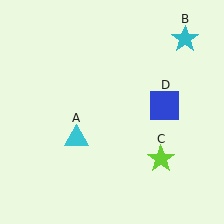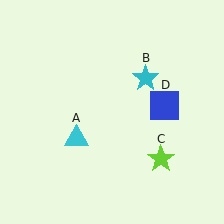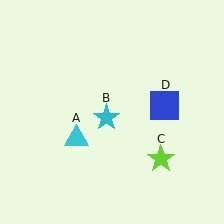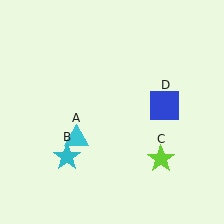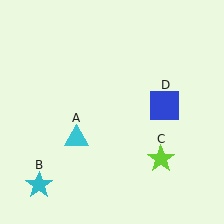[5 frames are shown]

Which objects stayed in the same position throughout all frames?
Cyan triangle (object A) and lime star (object C) and blue square (object D) remained stationary.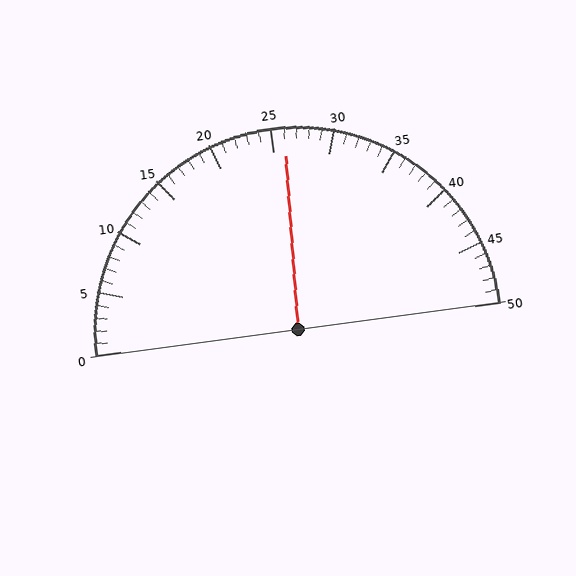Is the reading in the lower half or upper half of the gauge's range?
The reading is in the upper half of the range (0 to 50).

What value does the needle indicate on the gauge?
The needle indicates approximately 26.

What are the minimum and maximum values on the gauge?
The gauge ranges from 0 to 50.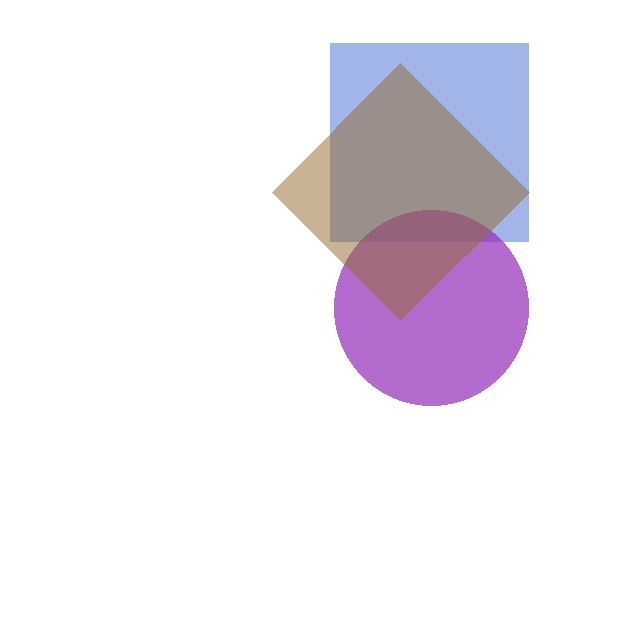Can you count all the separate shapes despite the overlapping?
Yes, there are 3 separate shapes.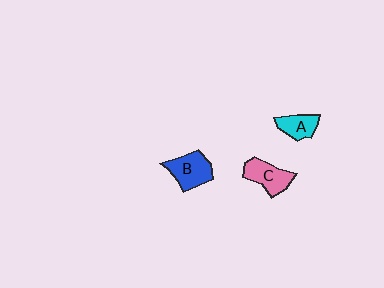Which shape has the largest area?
Shape B (blue).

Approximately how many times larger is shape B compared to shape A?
Approximately 1.4 times.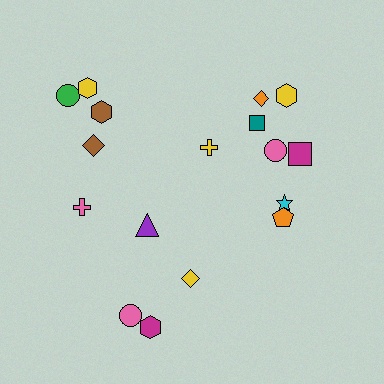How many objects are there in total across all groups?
There are 17 objects.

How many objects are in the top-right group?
There are 8 objects.